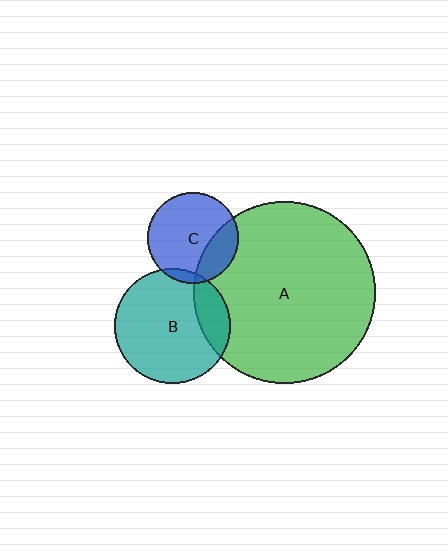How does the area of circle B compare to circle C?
Approximately 1.6 times.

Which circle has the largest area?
Circle A (green).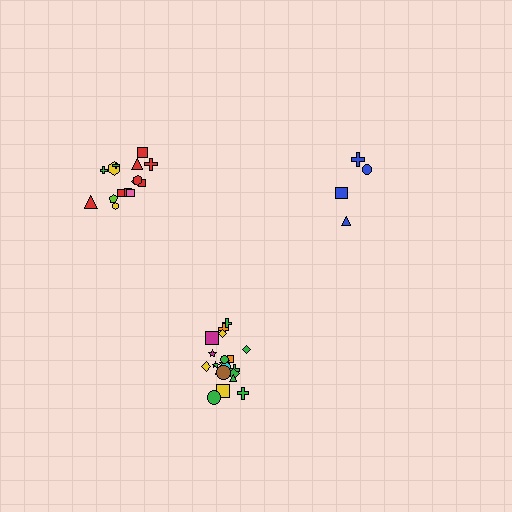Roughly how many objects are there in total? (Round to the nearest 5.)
Roughly 40 objects in total.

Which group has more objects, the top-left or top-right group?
The top-left group.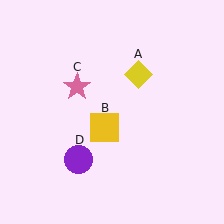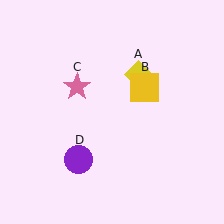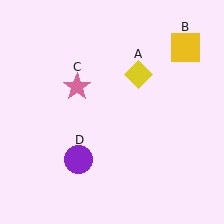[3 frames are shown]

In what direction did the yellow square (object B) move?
The yellow square (object B) moved up and to the right.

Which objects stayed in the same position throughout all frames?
Yellow diamond (object A) and pink star (object C) and purple circle (object D) remained stationary.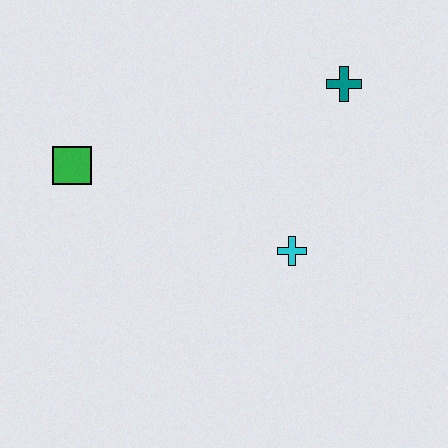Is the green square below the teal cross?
Yes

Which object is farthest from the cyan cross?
The green square is farthest from the cyan cross.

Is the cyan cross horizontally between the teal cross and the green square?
Yes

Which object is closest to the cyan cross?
The teal cross is closest to the cyan cross.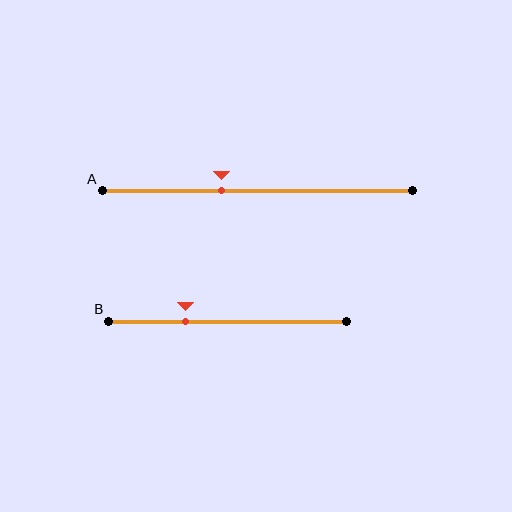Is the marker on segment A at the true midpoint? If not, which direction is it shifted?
No, the marker on segment A is shifted to the left by about 12% of the segment length.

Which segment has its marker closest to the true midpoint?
Segment A has its marker closest to the true midpoint.